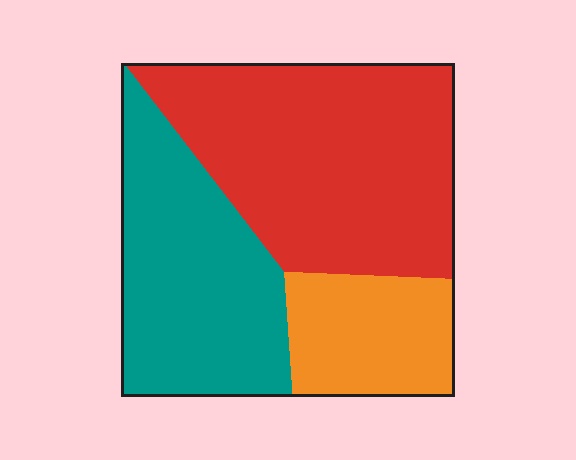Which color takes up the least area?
Orange, at roughly 20%.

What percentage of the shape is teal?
Teal takes up about one third (1/3) of the shape.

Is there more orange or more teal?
Teal.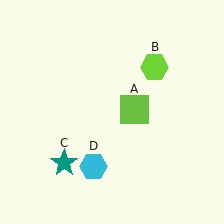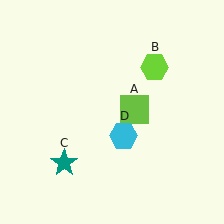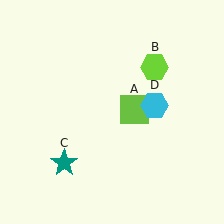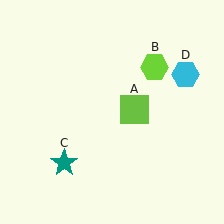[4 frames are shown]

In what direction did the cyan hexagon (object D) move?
The cyan hexagon (object D) moved up and to the right.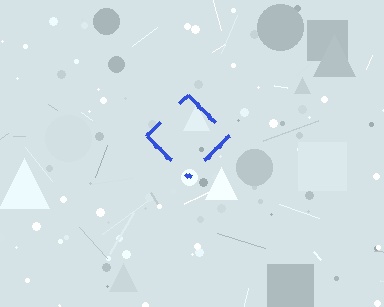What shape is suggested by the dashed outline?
The dashed outline suggests a diamond.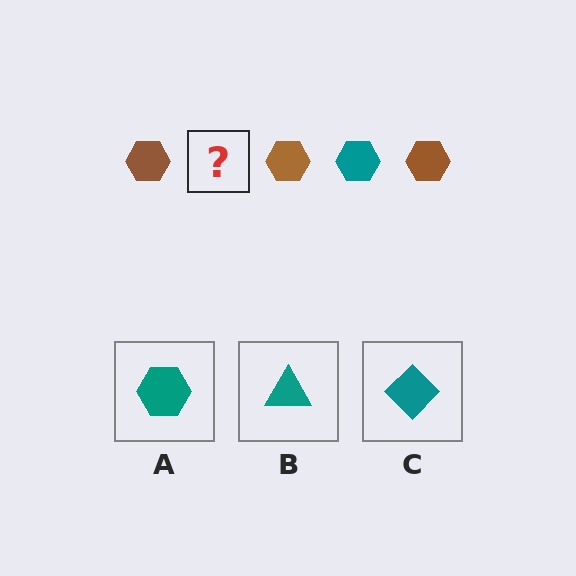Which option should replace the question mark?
Option A.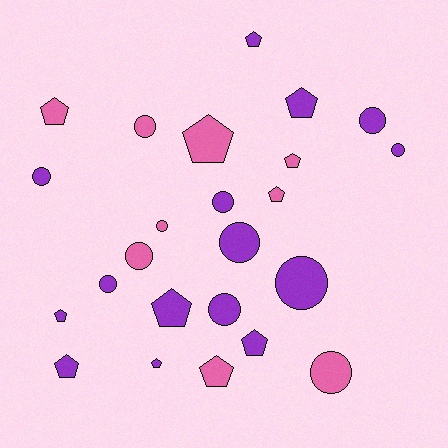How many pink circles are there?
There are 4 pink circles.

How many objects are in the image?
There are 24 objects.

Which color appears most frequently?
Purple, with 15 objects.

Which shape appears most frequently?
Circle, with 12 objects.